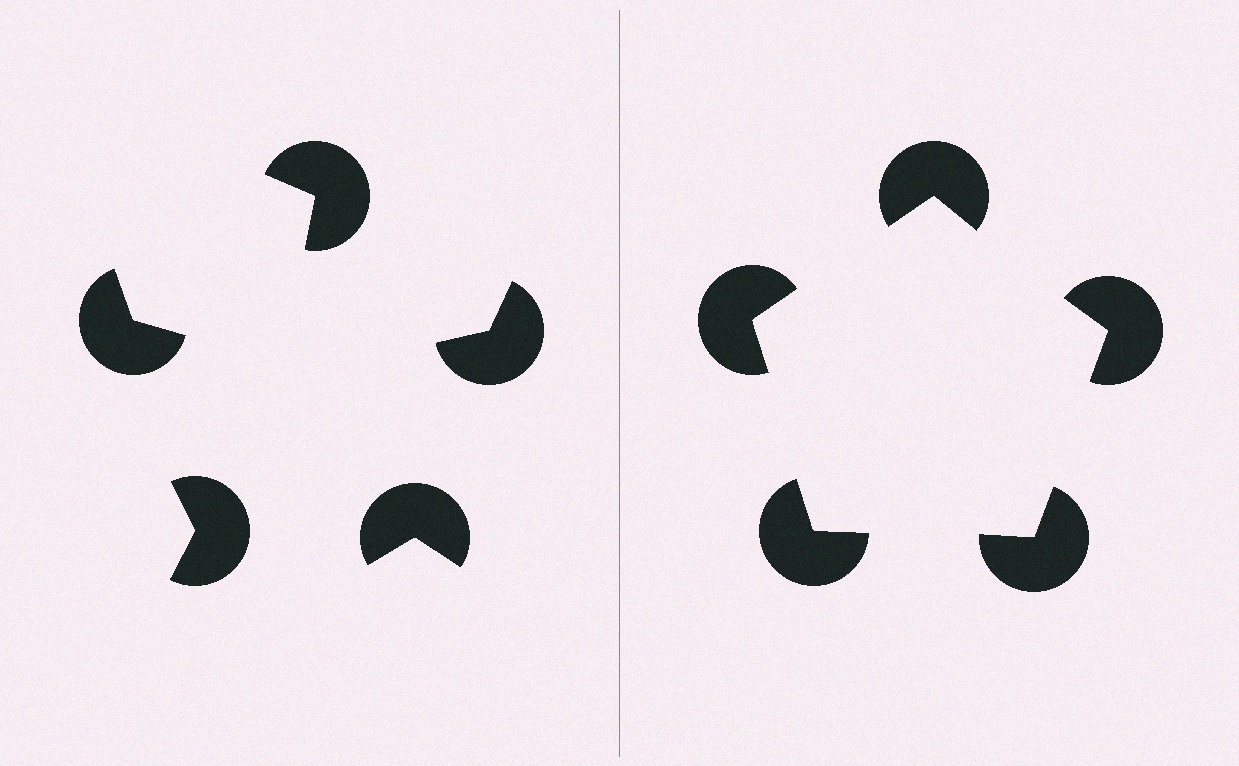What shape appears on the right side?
An illusory pentagon.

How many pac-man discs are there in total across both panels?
10 — 5 on each side.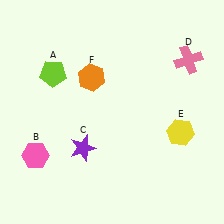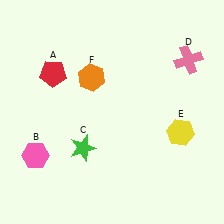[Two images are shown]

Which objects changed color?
A changed from lime to red. C changed from purple to green.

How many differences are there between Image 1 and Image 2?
There are 2 differences between the two images.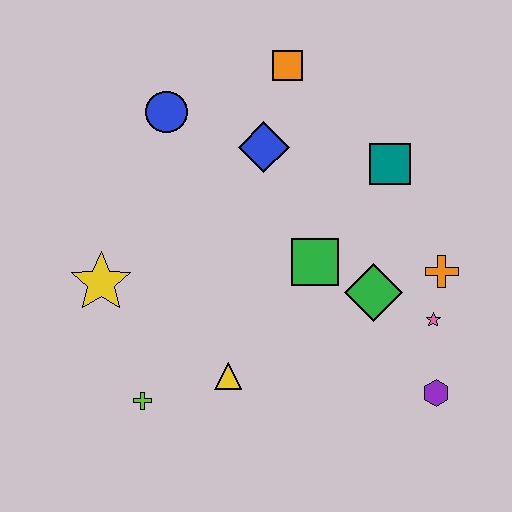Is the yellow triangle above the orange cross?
No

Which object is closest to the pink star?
The orange cross is closest to the pink star.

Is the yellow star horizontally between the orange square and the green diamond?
No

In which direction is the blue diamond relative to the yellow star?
The blue diamond is to the right of the yellow star.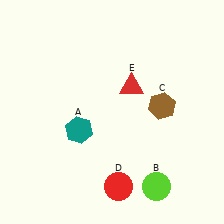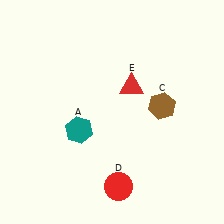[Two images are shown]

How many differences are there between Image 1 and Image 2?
There is 1 difference between the two images.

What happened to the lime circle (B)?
The lime circle (B) was removed in Image 2. It was in the bottom-right area of Image 1.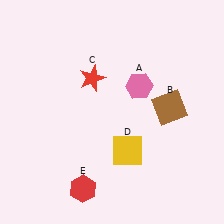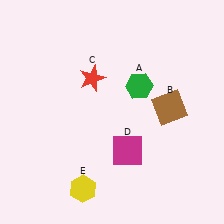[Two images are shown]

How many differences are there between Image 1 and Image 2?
There are 3 differences between the two images.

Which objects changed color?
A changed from pink to green. D changed from yellow to magenta. E changed from red to yellow.